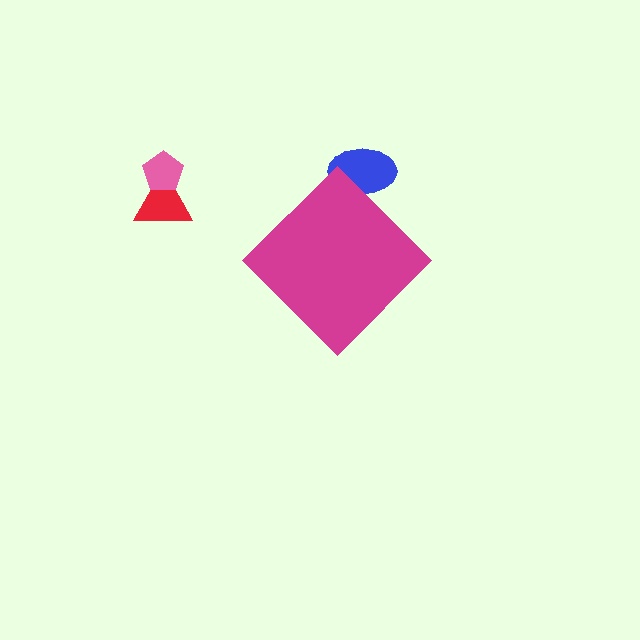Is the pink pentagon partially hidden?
No, the pink pentagon is fully visible.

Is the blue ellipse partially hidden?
Yes, the blue ellipse is partially hidden behind the magenta diamond.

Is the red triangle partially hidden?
No, the red triangle is fully visible.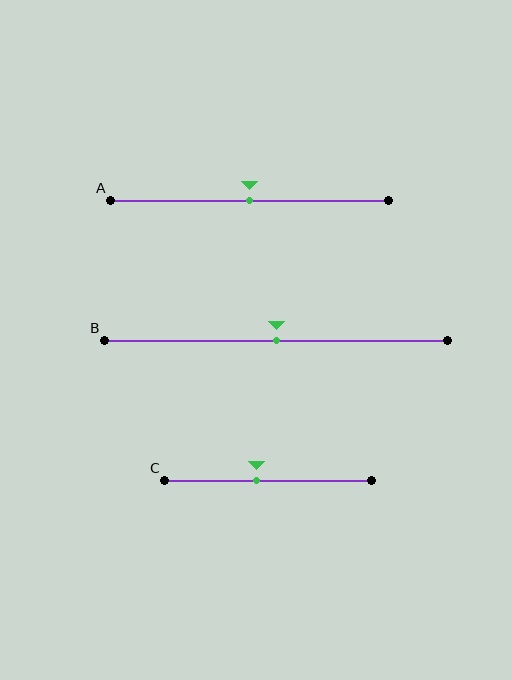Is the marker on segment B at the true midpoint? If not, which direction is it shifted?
Yes, the marker on segment B is at the true midpoint.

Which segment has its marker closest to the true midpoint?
Segment A has its marker closest to the true midpoint.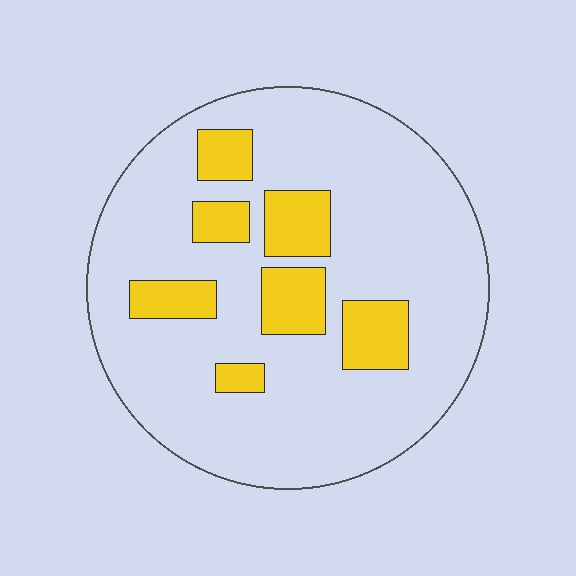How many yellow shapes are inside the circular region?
7.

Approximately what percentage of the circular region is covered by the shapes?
Approximately 20%.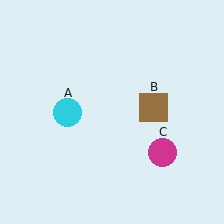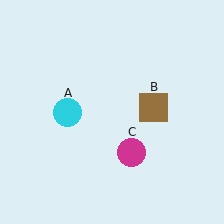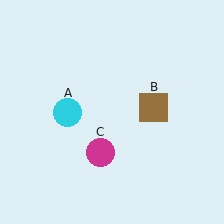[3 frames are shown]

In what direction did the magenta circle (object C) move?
The magenta circle (object C) moved left.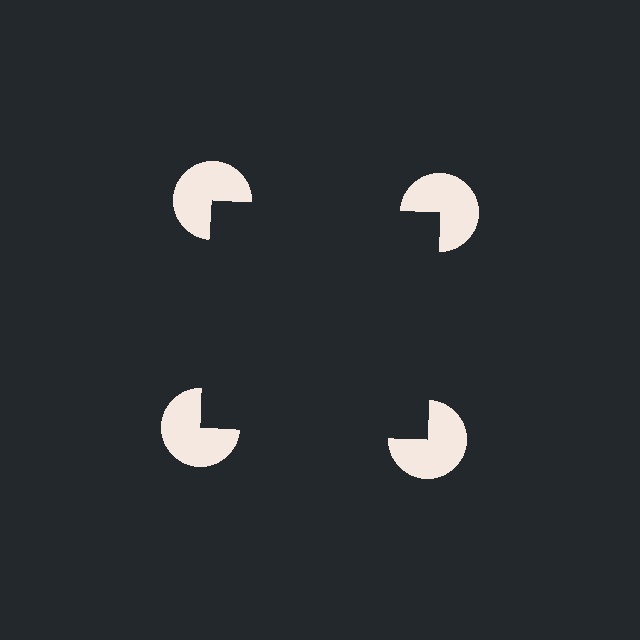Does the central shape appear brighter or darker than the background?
It typically appears slightly darker than the background, even though no actual brightness change is drawn.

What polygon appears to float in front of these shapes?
An illusory square — its edges are inferred from the aligned wedge cuts in the pac-man discs, not physically drawn.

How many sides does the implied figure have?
4 sides.